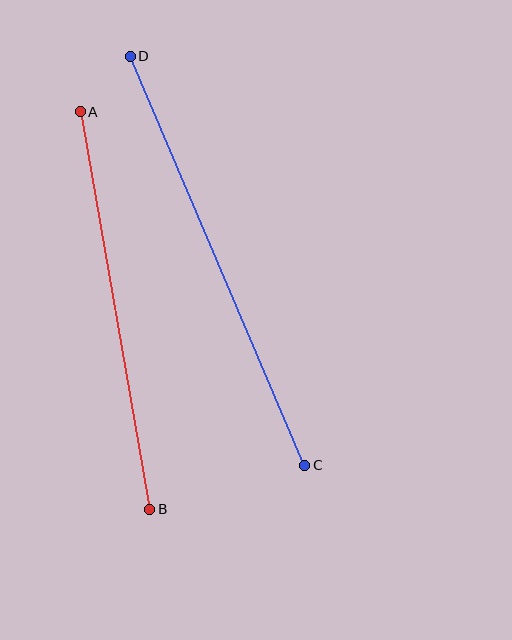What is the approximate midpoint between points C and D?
The midpoint is at approximately (217, 261) pixels.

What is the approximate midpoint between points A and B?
The midpoint is at approximately (115, 311) pixels.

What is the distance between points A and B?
The distance is approximately 404 pixels.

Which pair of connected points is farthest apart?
Points C and D are farthest apart.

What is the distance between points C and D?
The distance is approximately 444 pixels.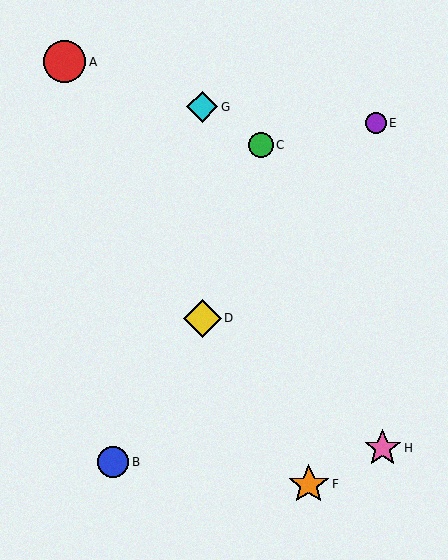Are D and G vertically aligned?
Yes, both are at x≈202.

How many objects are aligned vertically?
2 objects (D, G) are aligned vertically.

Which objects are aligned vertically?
Objects D, G are aligned vertically.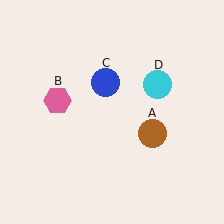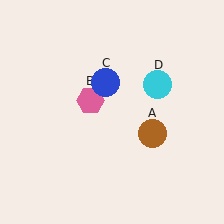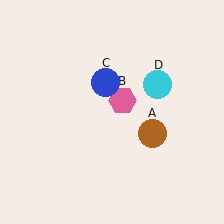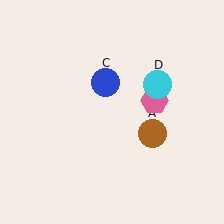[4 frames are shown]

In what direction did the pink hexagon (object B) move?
The pink hexagon (object B) moved right.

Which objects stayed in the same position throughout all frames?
Brown circle (object A) and blue circle (object C) and cyan circle (object D) remained stationary.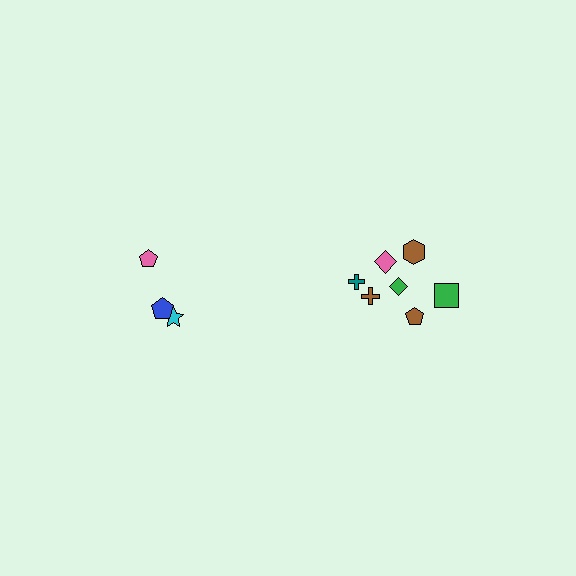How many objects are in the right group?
There are 7 objects.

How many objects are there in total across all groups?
There are 10 objects.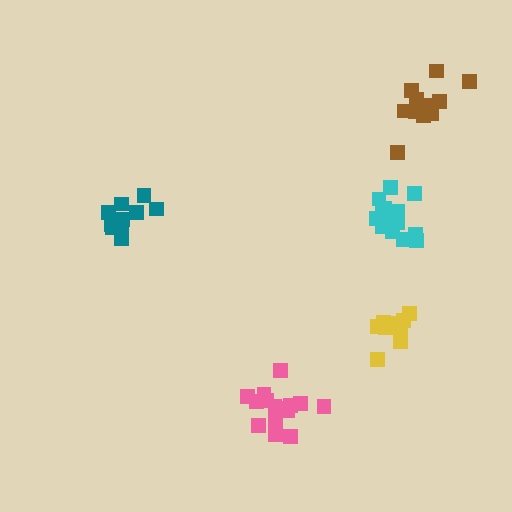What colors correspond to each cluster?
The clusters are colored: yellow, teal, brown, pink, cyan.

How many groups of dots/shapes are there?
There are 5 groups.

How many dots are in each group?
Group 1: 11 dots, Group 2: 11 dots, Group 3: 12 dots, Group 4: 15 dots, Group 5: 14 dots (63 total).